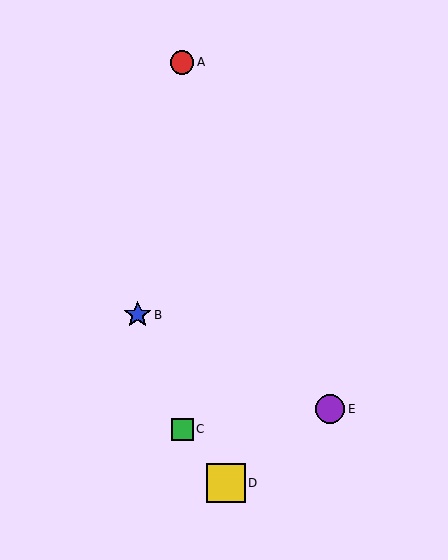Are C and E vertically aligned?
No, C is at x≈182 and E is at x≈330.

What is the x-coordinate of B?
Object B is at x≈138.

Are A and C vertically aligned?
Yes, both are at x≈182.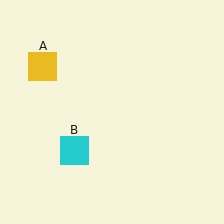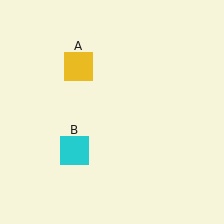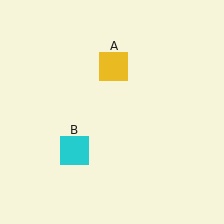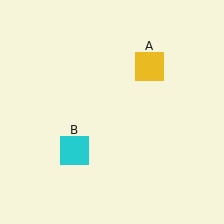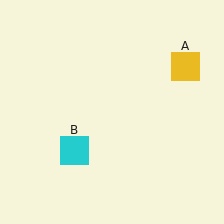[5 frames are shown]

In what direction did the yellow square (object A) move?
The yellow square (object A) moved right.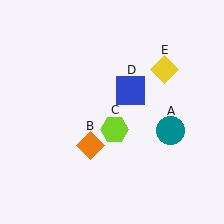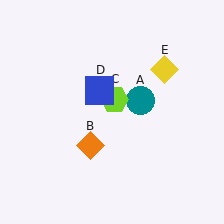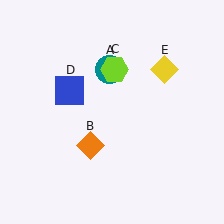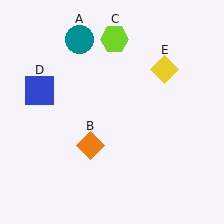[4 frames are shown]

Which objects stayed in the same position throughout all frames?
Orange diamond (object B) and yellow diamond (object E) remained stationary.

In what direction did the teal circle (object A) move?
The teal circle (object A) moved up and to the left.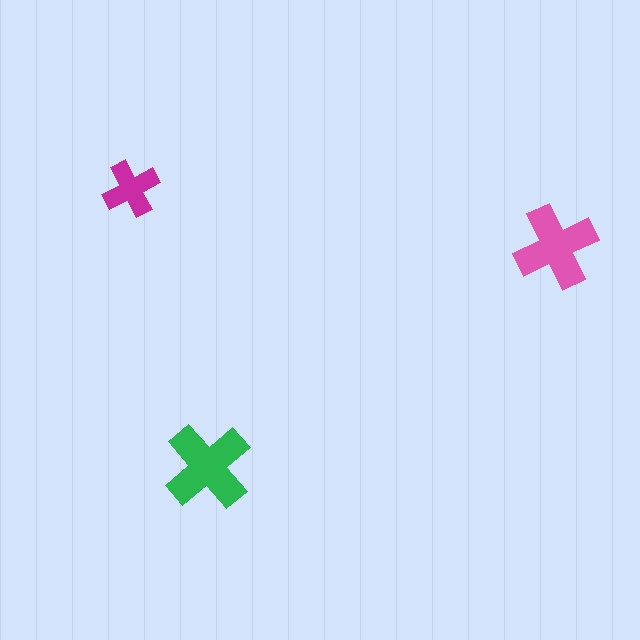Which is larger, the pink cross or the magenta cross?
The pink one.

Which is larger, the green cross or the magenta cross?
The green one.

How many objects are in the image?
There are 3 objects in the image.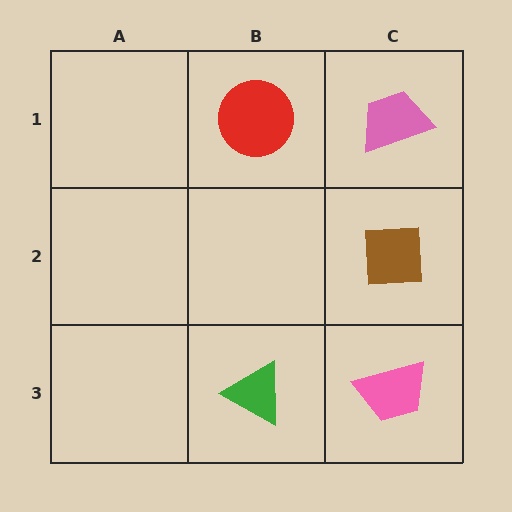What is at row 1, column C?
A pink trapezoid.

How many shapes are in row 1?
2 shapes.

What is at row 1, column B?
A red circle.